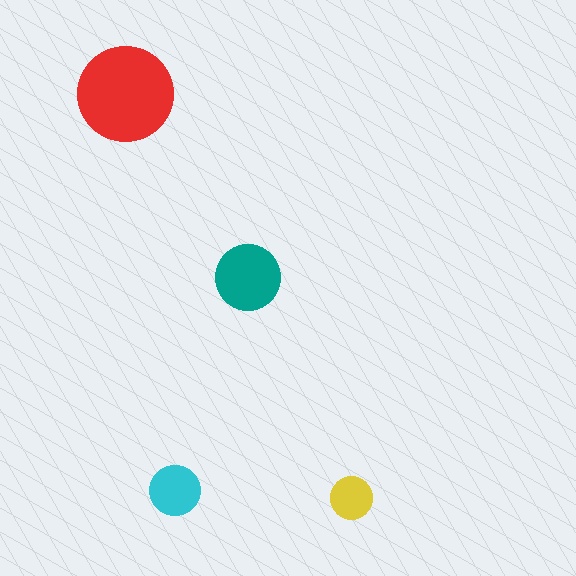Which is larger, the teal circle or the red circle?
The red one.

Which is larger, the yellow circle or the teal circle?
The teal one.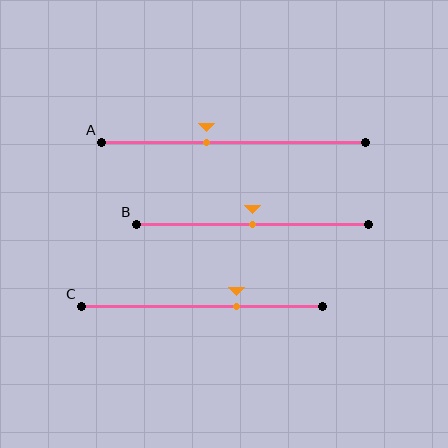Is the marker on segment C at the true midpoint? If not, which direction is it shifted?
No, the marker on segment C is shifted to the right by about 14% of the segment length.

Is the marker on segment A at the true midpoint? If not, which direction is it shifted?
No, the marker on segment A is shifted to the left by about 10% of the segment length.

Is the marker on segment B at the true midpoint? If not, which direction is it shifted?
Yes, the marker on segment B is at the true midpoint.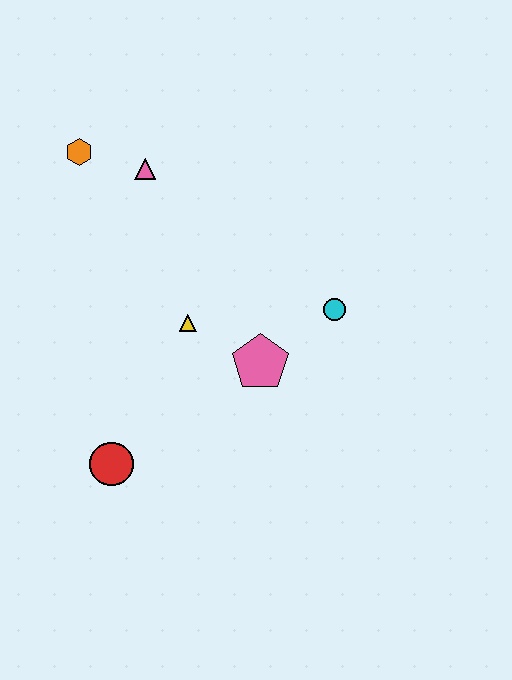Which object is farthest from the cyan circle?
The orange hexagon is farthest from the cyan circle.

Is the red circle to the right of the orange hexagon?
Yes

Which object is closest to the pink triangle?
The orange hexagon is closest to the pink triangle.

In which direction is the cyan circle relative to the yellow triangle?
The cyan circle is to the right of the yellow triangle.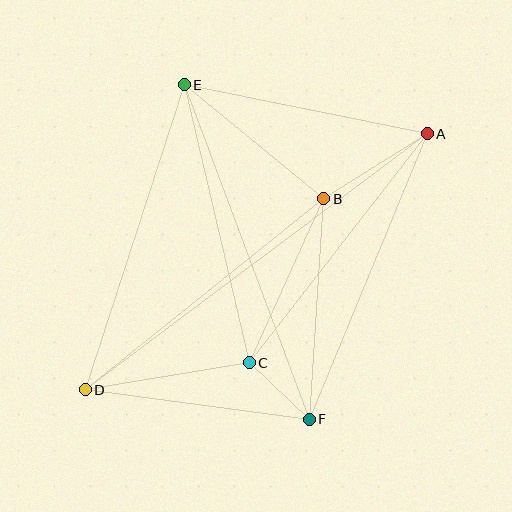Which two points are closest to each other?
Points C and F are closest to each other.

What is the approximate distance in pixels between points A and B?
The distance between A and B is approximately 122 pixels.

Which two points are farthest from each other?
Points A and D are farthest from each other.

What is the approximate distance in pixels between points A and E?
The distance between A and E is approximately 248 pixels.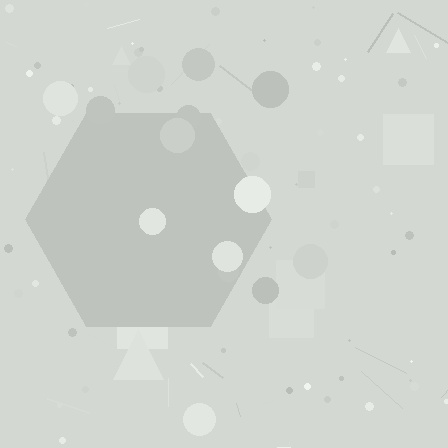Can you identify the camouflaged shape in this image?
The camouflaged shape is a hexagon.